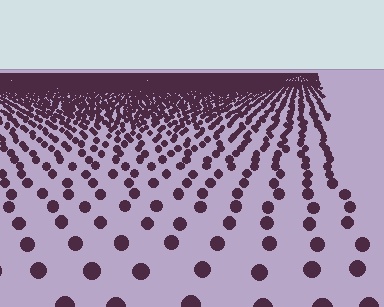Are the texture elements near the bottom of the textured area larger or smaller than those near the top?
Larger. Near the bottom, elements are closer to the viewer and appear at a bigger on-screen size.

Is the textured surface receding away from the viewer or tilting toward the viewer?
The surface is receding away from the viewer. Texture elements get smaller and denser toward the top.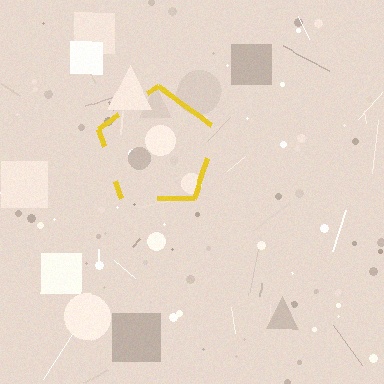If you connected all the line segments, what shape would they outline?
They would outline a pentagon.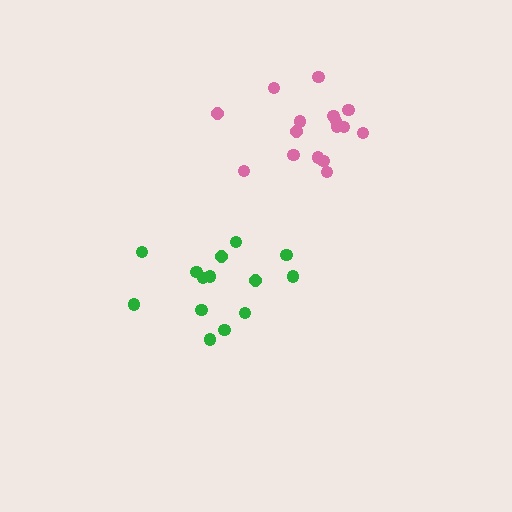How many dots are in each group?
Group 1: 14 dots, Group 2: 16 dots (30 total).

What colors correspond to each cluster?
The clusters are colored: green, pink.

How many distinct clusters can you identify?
There are 2 distinct clusters.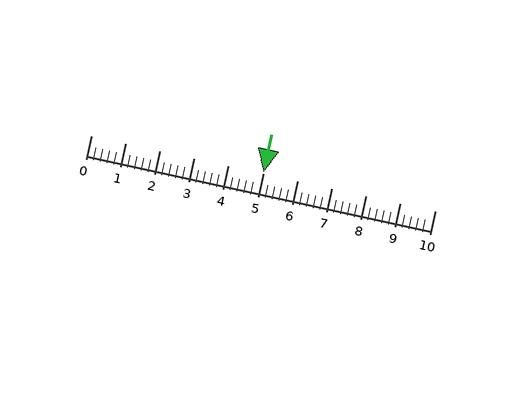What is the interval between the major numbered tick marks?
The major tick marks are spaced 1 units apart.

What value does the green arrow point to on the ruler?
The green arrow points to approximately 5.0.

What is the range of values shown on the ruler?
The ruler shows values from 0 to 10.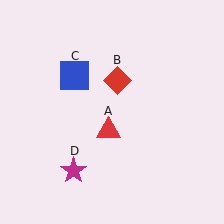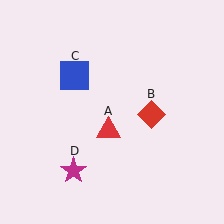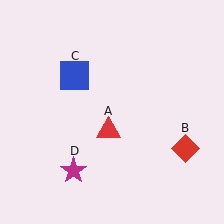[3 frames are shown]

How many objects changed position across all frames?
1 object changed position: red diamond (object B).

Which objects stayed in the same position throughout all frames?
Red triangle (object A) and blue square (object C) and magenta star (object D) remained stationary.